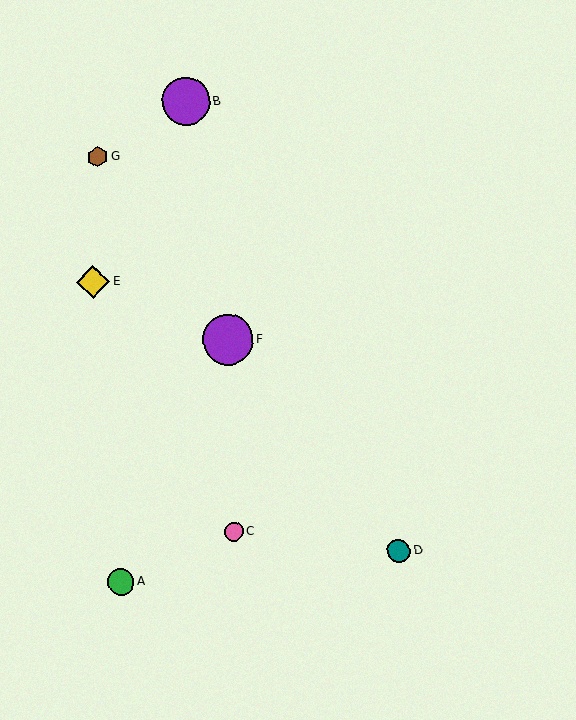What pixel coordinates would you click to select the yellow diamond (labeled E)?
Click at (93, 282) to select the yellow diamond E.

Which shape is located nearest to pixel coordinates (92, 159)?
The brown hexagon (labeled G) at (98, 157) is nearest to that location.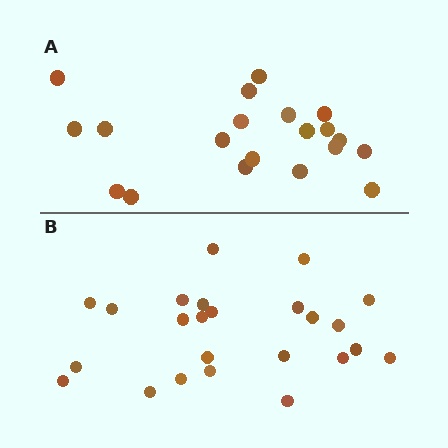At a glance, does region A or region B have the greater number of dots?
Region B (the bottom region) has more dots.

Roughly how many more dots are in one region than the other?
Region B has about 4 more dots than region A.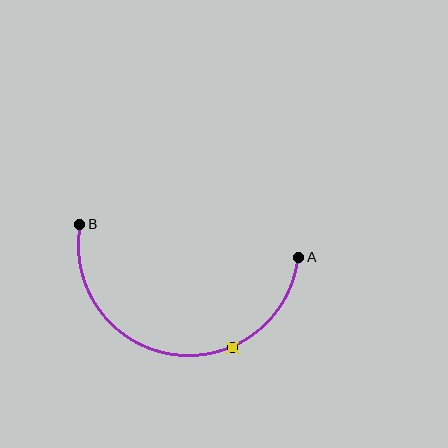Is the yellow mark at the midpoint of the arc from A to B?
No. The yellow mark lies on the arc but is closer to endpoint A. The arc midpoint would be at the point on the curve equidistant along the arc from both A and B.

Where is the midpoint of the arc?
The arc midpoint is the point on the curve farthest from the straight line joining A and B. It sits below that line.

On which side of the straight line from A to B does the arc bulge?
The arc bulges below the straight line connecting A and B.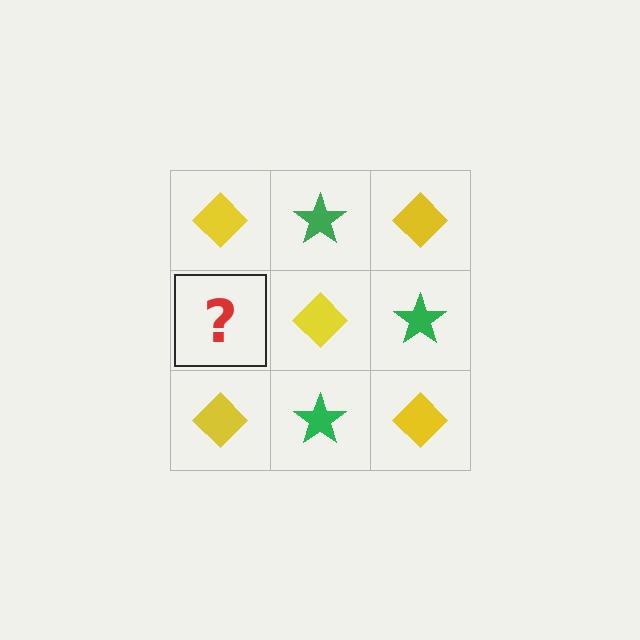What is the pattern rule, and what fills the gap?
The rule is that it alternates yellow diamond and green star in a checkerboard pattern. The gap should be filled with a green star.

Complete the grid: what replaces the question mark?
The question mark should be replaced with a green star.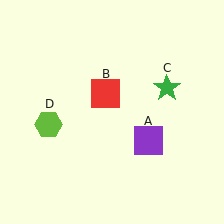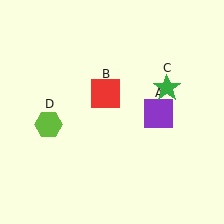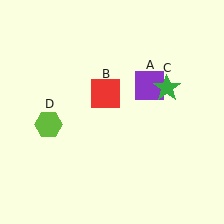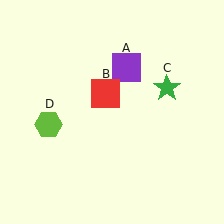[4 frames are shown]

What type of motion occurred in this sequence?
The purple square (object A) rotated counterclockwise around the center of the scene.